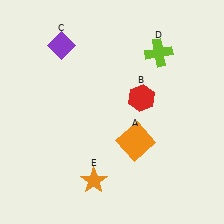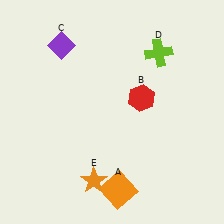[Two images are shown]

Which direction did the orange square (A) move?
The orange square (A) moved down.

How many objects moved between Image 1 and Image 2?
1 object moved between the two images.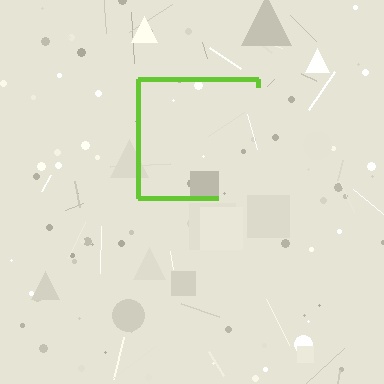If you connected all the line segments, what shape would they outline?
They would outline a square.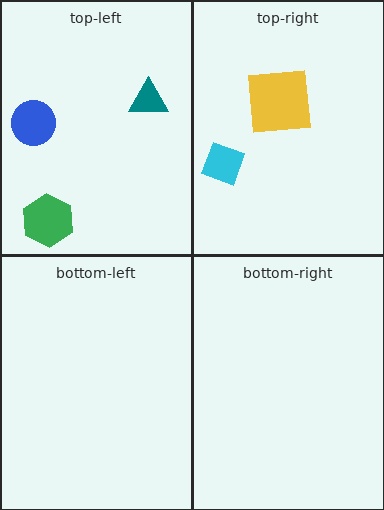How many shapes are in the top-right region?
2.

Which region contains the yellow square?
The top-right region.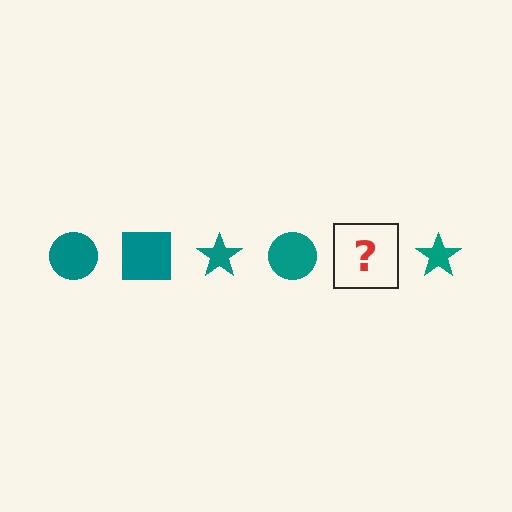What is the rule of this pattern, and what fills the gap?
The rule is that the pattern cycles through circle, square, star shapes in teal. The gap should be filled with a teal square.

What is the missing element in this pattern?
The missing element is a teal square.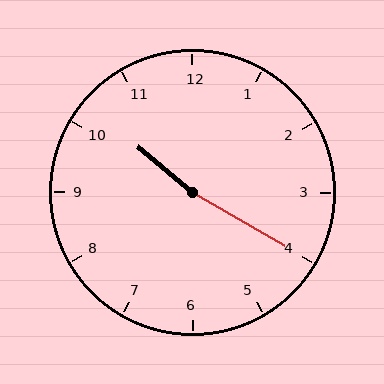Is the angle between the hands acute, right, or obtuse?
It is obtuse.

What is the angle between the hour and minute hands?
Approximately 170 degrees.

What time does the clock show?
10:20.